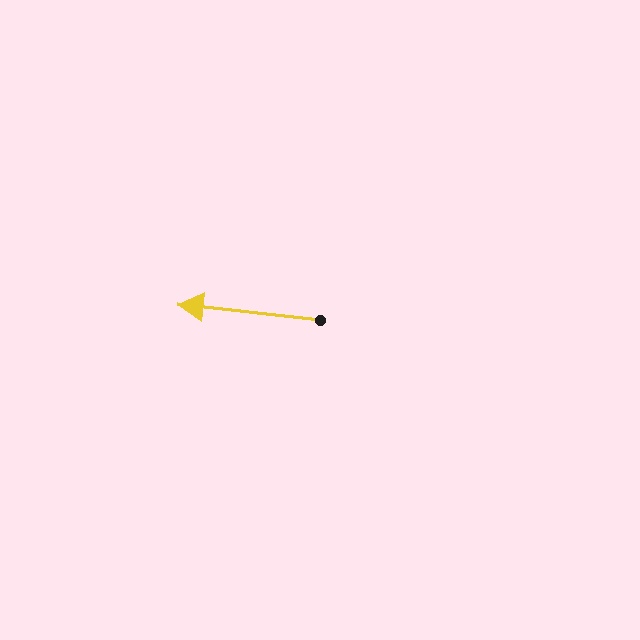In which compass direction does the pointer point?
West.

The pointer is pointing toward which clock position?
Roughly 9 o'clock.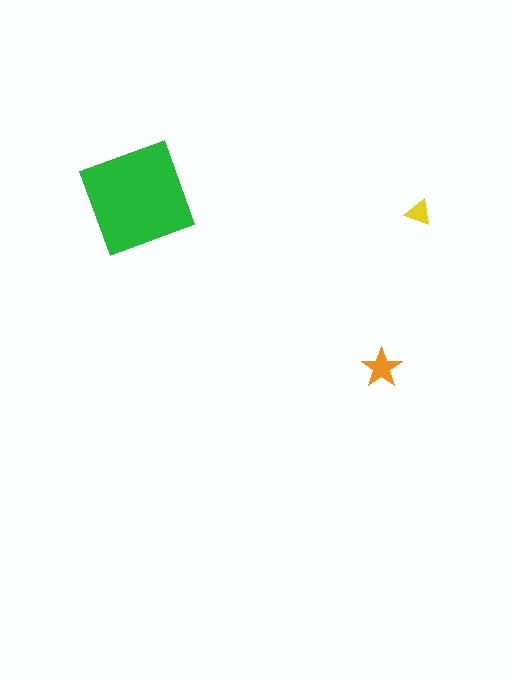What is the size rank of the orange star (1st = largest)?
2nd.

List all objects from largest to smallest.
The green square, the orange star, the yellow triangle.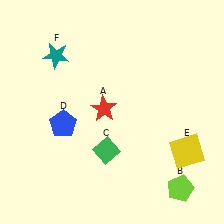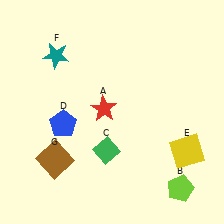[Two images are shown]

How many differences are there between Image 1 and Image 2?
There is 1 difference between the two images.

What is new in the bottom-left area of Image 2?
A brown square (G) was added in the bottom-left area of Image 2.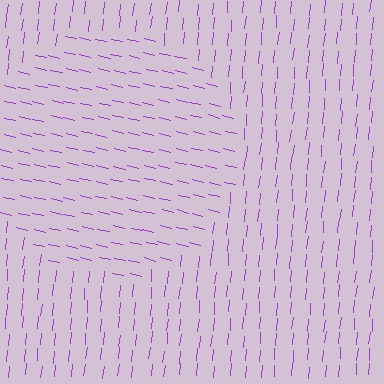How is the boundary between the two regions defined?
The boundary is defined purely by a change in line orientation (approximately 82 degrees difference). All lines are the same color and thickness.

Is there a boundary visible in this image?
Yes, there is a texture boundary formed by a change in line orientation.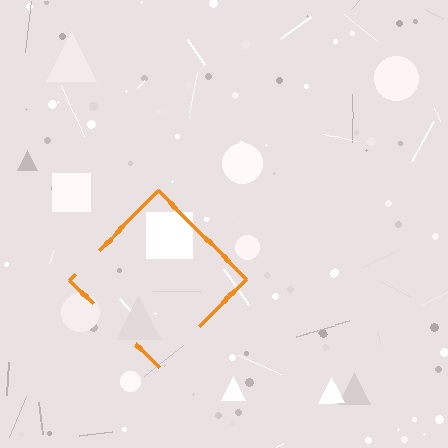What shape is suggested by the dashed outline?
The dashed outline suggests a diamond.